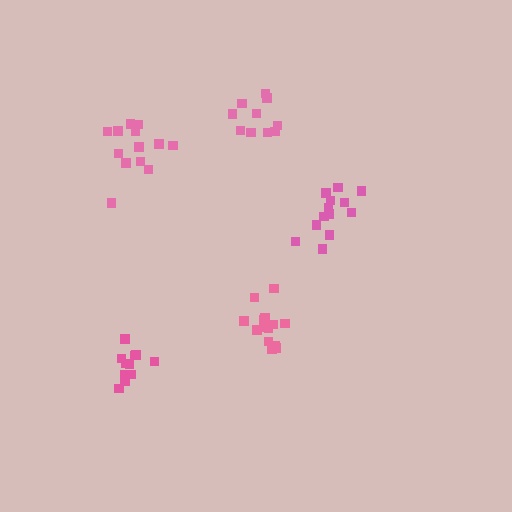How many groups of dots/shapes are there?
There are 5 groups.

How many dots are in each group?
Group 1: 10 dots, Group 2: 14 dots, Group 3: 13 dots, Group 4: 13 dots, Group 5: 11 dots (61 total).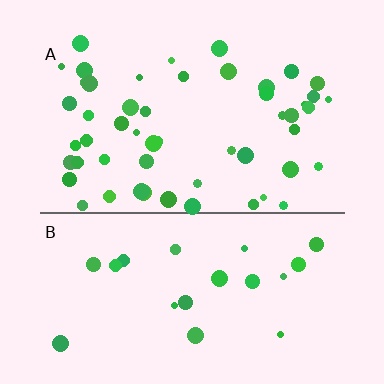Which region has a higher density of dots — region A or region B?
A (the top).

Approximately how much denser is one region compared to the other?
Approximately 2.5× — region A over region B.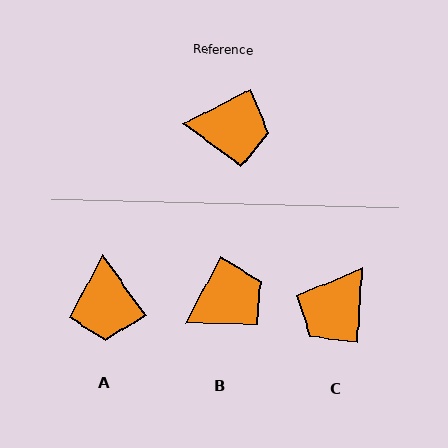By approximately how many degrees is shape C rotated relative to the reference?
Approximately 121 degrees clockwise.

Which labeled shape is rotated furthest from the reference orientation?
C, about 121 degrees away.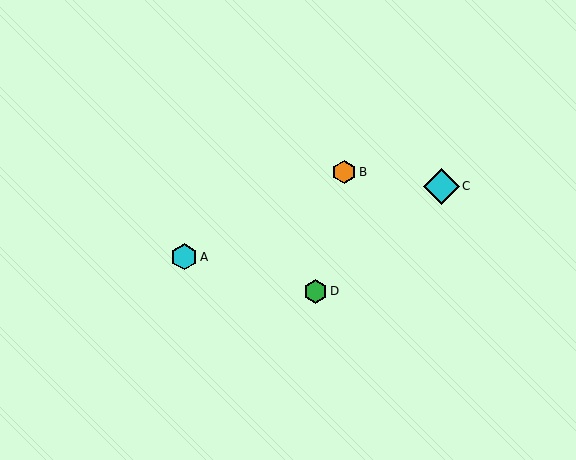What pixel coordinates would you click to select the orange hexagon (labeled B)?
Click at (344, 172) to select the orange hexagon B.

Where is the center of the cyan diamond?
The center of the cyan diamond is at (441, 186).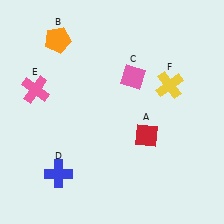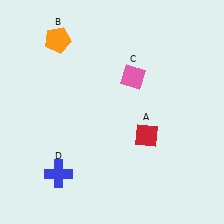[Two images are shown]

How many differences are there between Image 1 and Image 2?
There are 2 differences between the two images.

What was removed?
The pink cross (E), the yellow cross (F) were removed in Image 2.